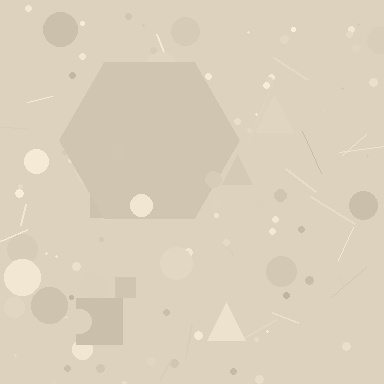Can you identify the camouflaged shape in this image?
The camouflaged shape is a hexagon.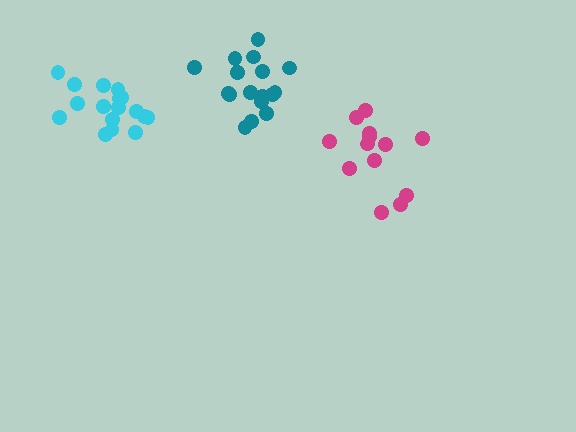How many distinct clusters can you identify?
There are 3 distinct clusters.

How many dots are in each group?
Group 1: 17 dots, Group 2: 13 dots, Group 3: 17 dots (47 total).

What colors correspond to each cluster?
The clusters are colored: teal, magenta, cyan.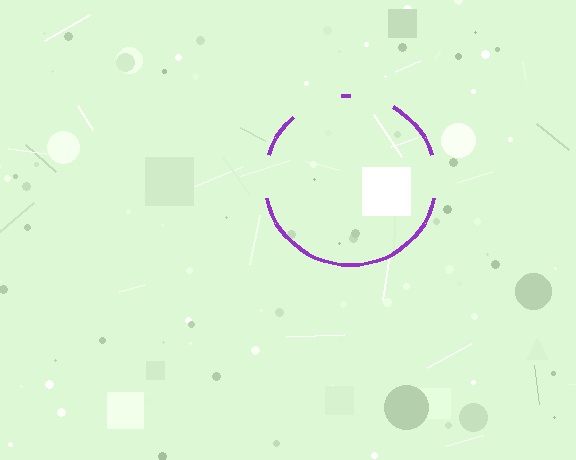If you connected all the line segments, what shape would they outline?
They would outline a circle.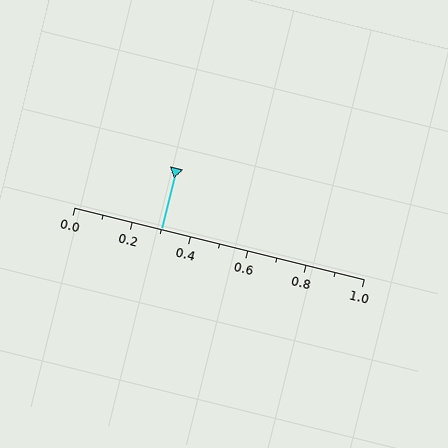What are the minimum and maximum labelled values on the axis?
The axis runs from 0.0 to 1.0.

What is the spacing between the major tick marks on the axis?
The major ticks are spaced 0.2 apart.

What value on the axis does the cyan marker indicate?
The marker indicates approximately 0.3.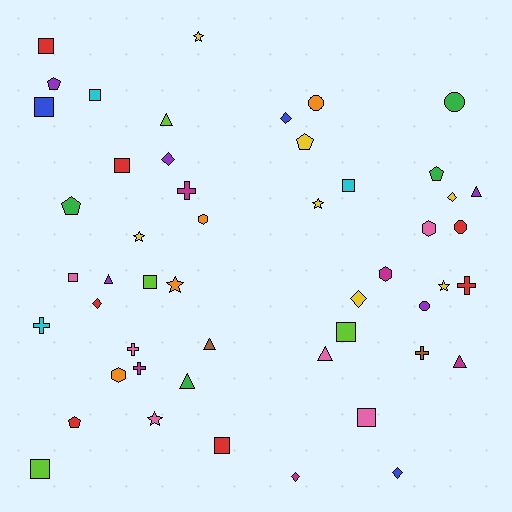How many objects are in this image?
There are 50 objects.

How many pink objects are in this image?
There are 6 pink objects.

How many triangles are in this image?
There are 7 triangles.